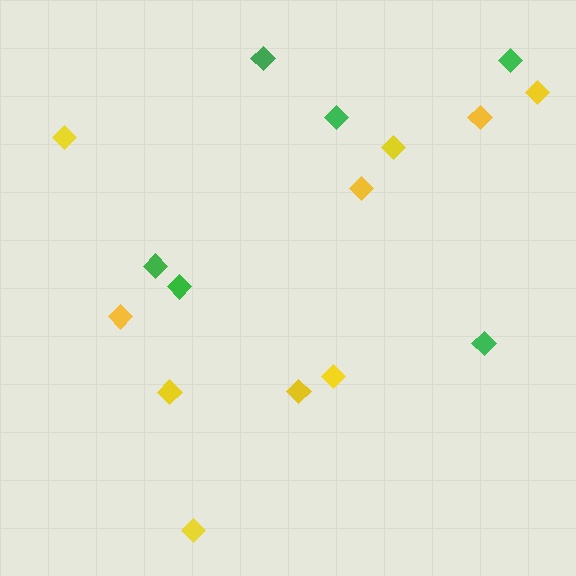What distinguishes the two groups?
There are 2 groups: one group of yellow diamonds (10) and one group of green diamonds (6).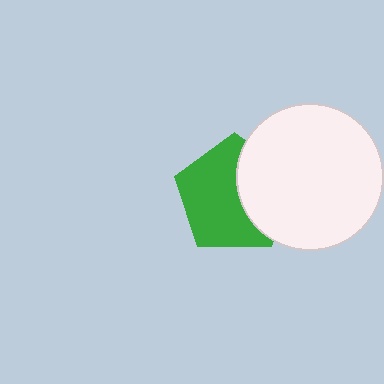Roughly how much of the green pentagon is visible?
About half of it is visible (roughly 63%).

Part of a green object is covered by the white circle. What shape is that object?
It is a pentagon.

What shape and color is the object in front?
The object in front is a white circle.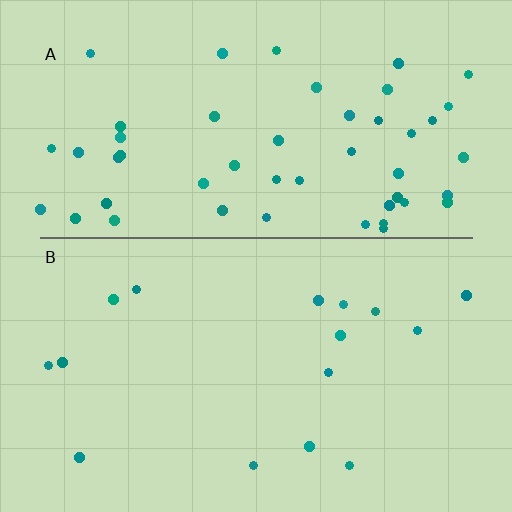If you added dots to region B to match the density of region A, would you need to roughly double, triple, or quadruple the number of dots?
Approximately triple.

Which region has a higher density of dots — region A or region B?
A (the top).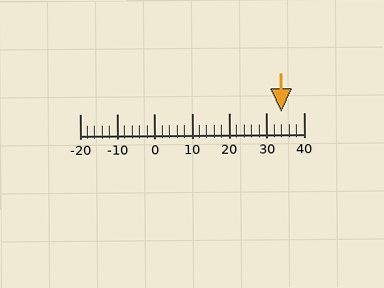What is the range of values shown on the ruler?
The ruler shows values from -20 to 40.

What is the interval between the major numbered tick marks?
The major tick marks are spaced 10 units apart.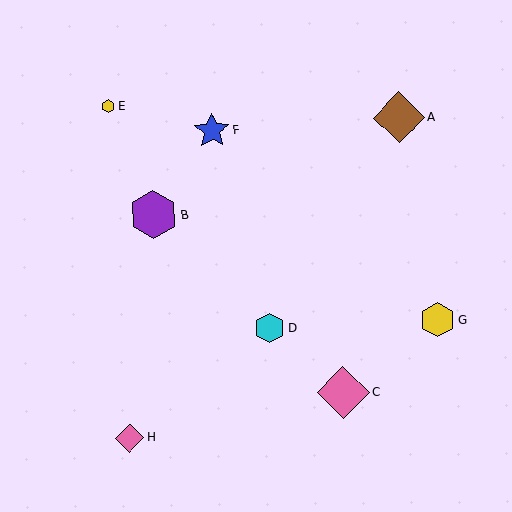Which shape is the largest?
The pink diamond (labeled C) is the largest.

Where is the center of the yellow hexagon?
The center of the yellow hexagon is at (108, 106).